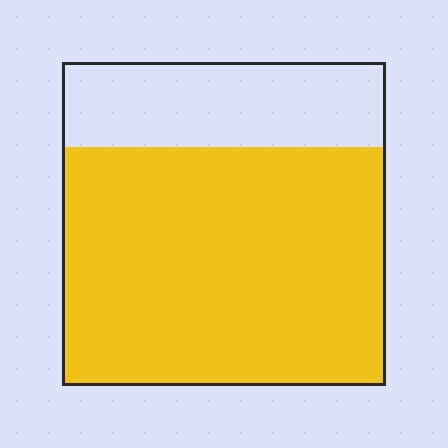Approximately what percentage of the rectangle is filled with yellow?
Approximately 75%.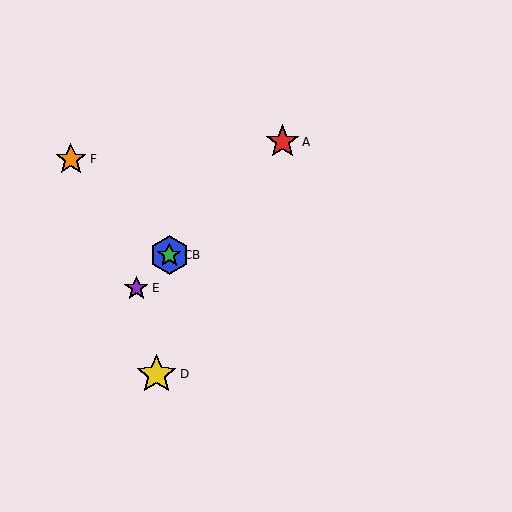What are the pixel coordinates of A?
Object A is at (283, 142).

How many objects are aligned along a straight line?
4 objects (A, B, C, E) are aligned along a straight line.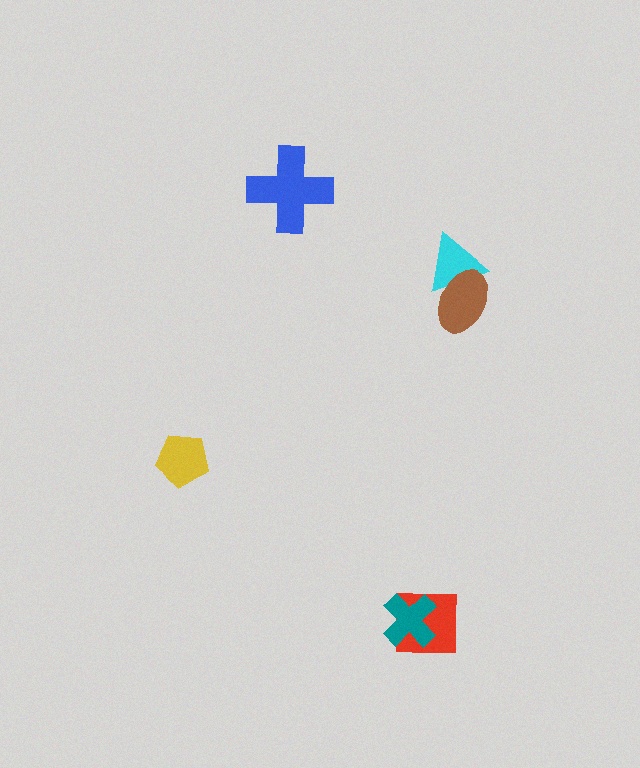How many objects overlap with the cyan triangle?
1 object overlaps with the cyan triangle.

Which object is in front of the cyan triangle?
The brown ellipse is in front of the cyan triangle.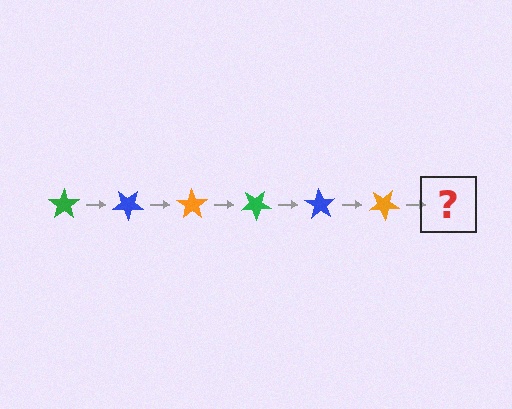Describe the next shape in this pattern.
It should be a green star, rotated 210 degrees from the start.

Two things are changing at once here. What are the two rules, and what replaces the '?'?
The two rules are that it rotates 35 degrees each step and the color cycles through green, blue, and orange. The '?' should be a green star, rotated 210 degrees from the start.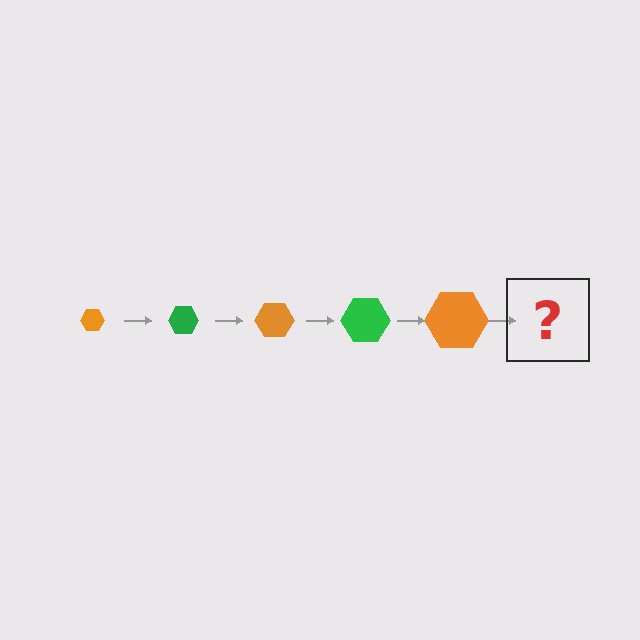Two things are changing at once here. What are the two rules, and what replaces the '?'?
The two rules are that the hexagon grows larger each step and the color cycles through orange and green. The '?' should be a green hexagon, larger than the previous one.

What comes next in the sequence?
The next element should be a green hexagon, larger than the previous one.